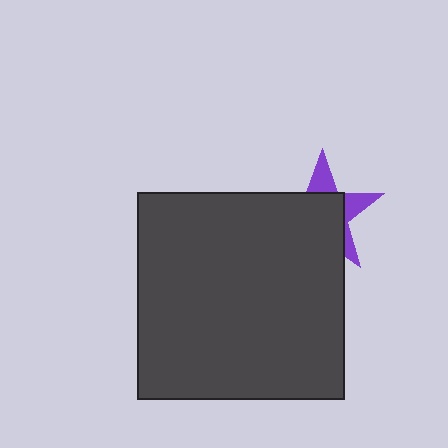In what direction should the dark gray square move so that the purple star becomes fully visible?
The dark gray square should move toward the lower-left. That is the shortest direction to clear the overlap and leave the purple star fully visible.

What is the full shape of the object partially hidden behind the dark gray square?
The partially hidden object is a purple star.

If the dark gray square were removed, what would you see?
You would see the complete purple star.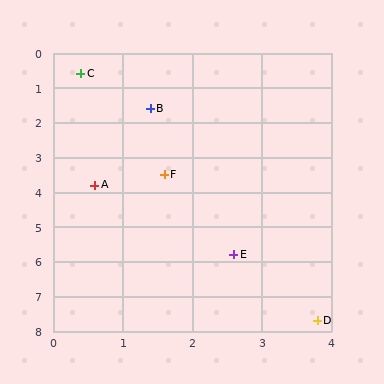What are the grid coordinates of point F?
Point F is at approximately (1.6, 3.5).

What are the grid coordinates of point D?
Point D is at approximately (3.8, 7.7).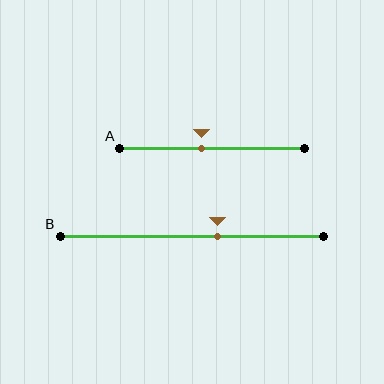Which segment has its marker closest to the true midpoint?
Segment A has its marker closest to the true midpoint.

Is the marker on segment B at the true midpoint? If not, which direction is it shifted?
No, the marker on segment B is shifted to the right by about 10% of the segment length.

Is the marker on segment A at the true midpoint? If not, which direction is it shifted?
No, the marker on segment A is shifted to the left by about 6% of the segment length.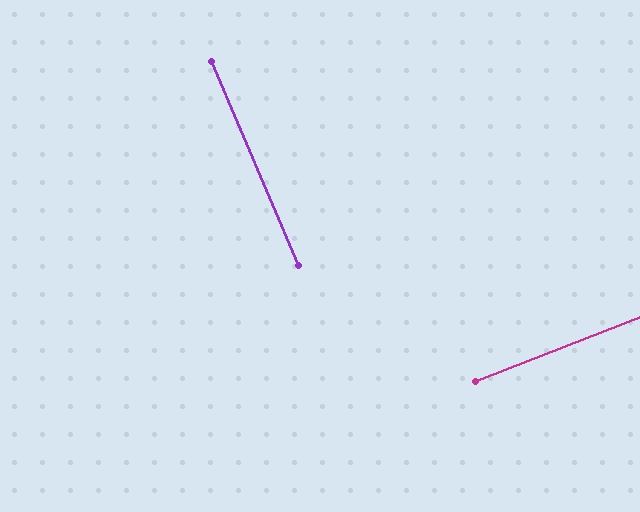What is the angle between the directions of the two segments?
Approximately 89 degrees.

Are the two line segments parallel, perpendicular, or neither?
Perpendicular — they meet at approximately 89°.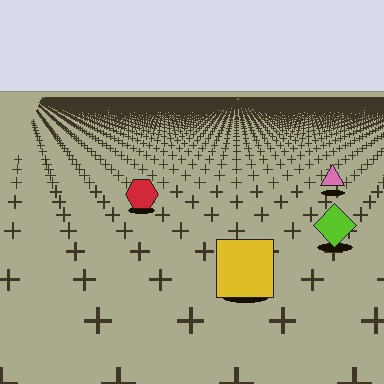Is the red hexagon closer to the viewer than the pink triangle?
Yes. The red hexagon is closer — you can tell from the texture gradient: the ground texture is coarser near it.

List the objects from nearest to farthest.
From nearest to farthest: the yellow square, the lime diamond, the red hexagon, the pink triangle.